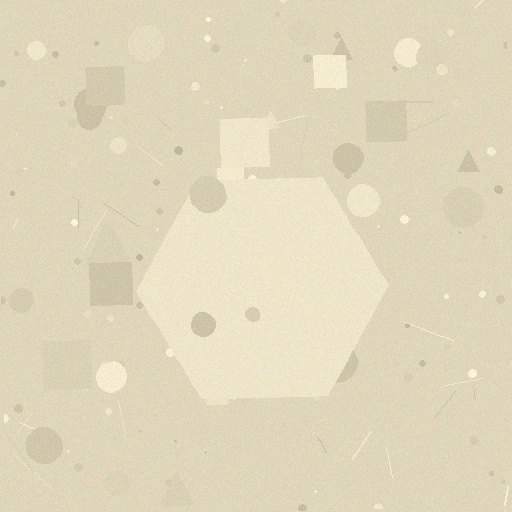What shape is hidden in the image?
A hexagon is hidden in the image.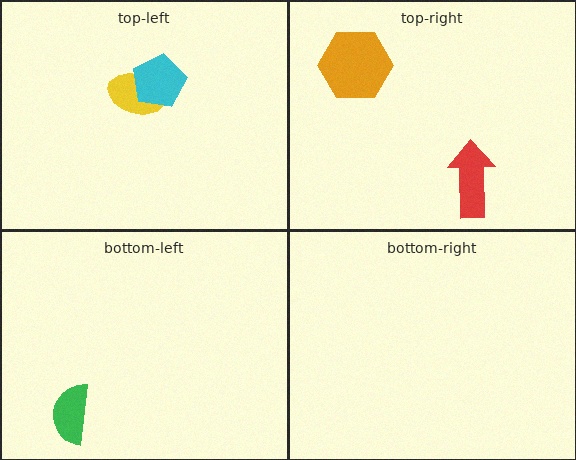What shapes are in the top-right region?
The red arrow, the orange hexagon.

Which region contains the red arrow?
The top-right region.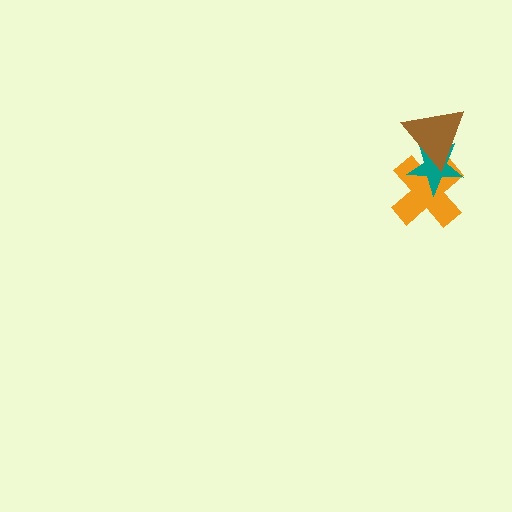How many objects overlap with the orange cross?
2 objects overlap with the orange cross.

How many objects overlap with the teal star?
2 objects overlap with the teal star.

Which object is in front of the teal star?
The brown triangle is in front of the teal star.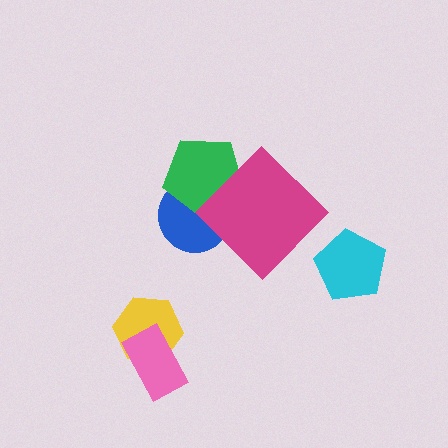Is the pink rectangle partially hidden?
No, no other shape covers it.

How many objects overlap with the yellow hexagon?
1 object overlaps with the yellow hexagon.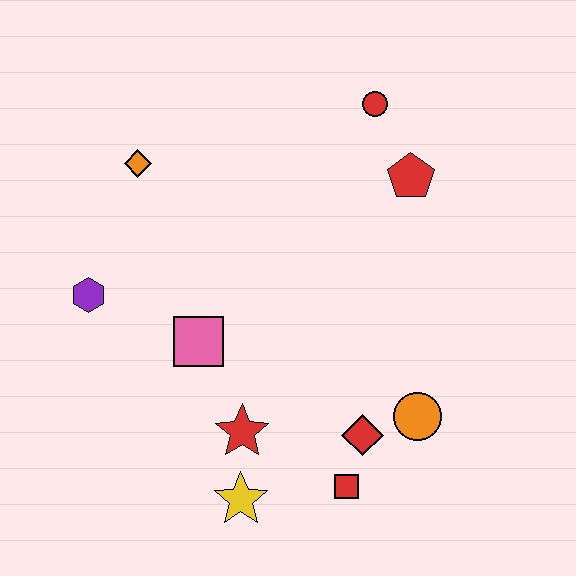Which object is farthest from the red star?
The red circle is farthest from the red star.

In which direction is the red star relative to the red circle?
The red star is below the red circle.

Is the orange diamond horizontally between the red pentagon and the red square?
No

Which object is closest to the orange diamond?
The purple hexagon is closest to the orange diamond.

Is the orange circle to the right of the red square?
Yes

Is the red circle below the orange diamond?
No